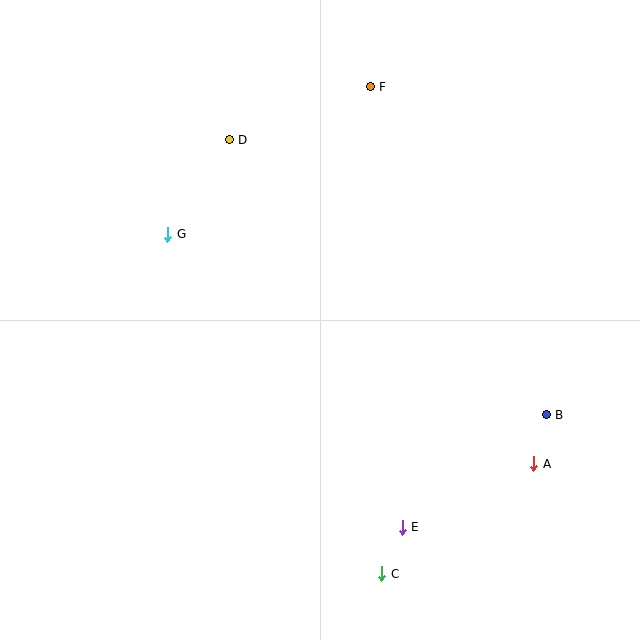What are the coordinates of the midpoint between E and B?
The midpoint between E and B is at (474, 471).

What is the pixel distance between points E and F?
The distance between E and F is 442 pixels.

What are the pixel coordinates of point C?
Point C is at (382, 574).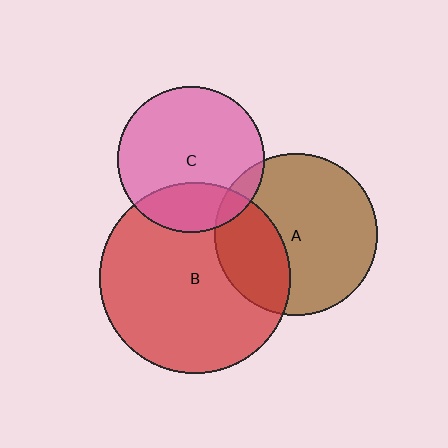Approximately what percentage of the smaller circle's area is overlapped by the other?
Approximately 30%.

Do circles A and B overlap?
Yes.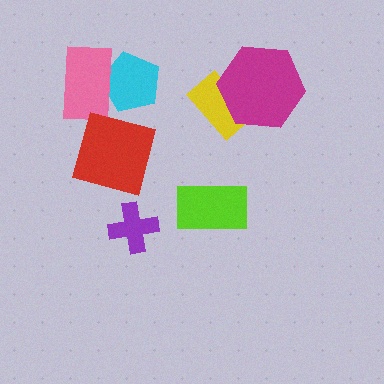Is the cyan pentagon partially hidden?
Yes, it is partially covered by another shape.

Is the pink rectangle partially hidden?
Yes, it is partially covered by another shape.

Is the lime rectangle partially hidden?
No, no other shape covers it.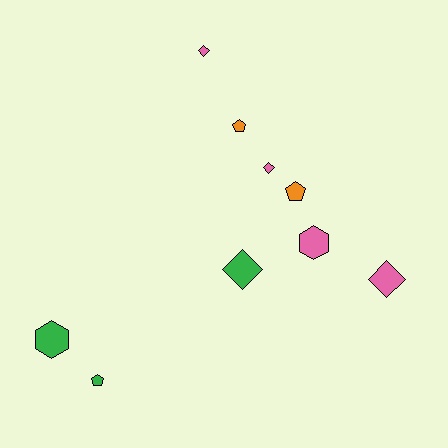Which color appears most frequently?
Pink, with 4 objects.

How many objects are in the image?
There are 9 objects.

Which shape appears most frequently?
Diamond, with 4 objects.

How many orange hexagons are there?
There are no orange hexagons.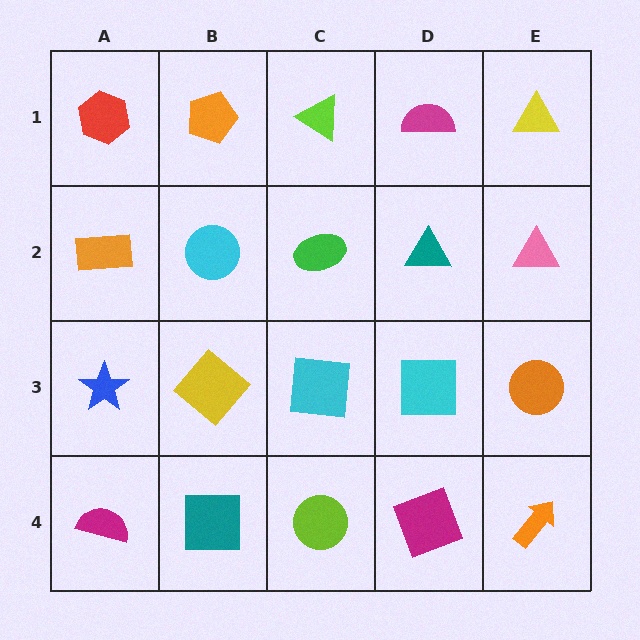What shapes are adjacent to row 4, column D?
A cyan square (row 3, column D), a lime circle (row 4, column C), an orange arrow (row 4, column E).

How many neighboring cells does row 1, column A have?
2.